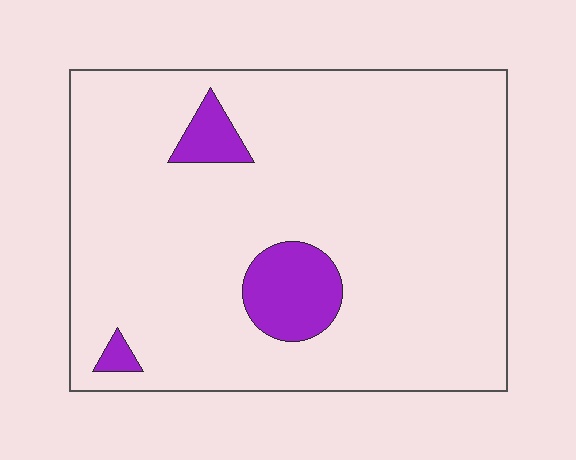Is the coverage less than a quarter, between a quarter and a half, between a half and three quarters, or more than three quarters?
Less than a quarter.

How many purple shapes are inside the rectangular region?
3.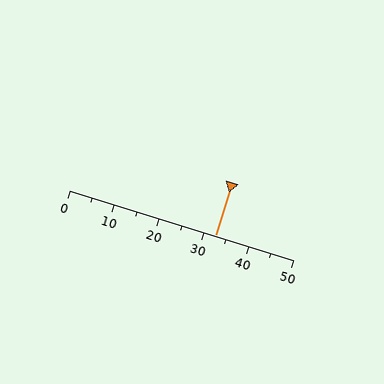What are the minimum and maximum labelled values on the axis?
The axis runs from 0 to 50.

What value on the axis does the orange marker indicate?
The marker indicates approximately 32.5.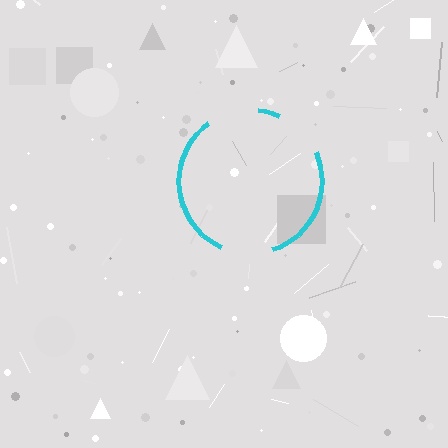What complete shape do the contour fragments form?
The contour fragments form a circle.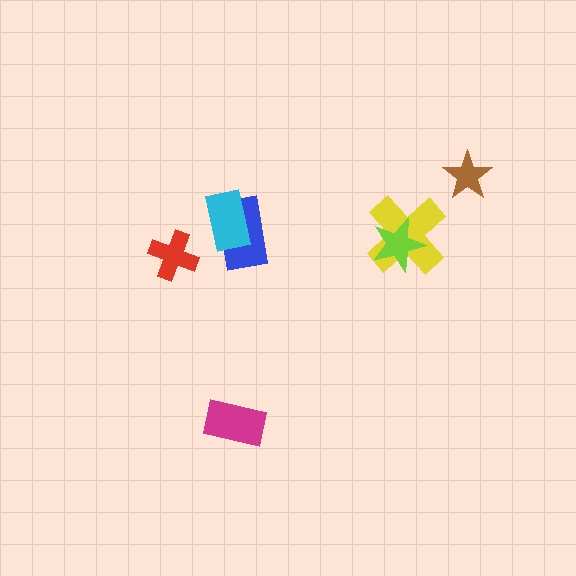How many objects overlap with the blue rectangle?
1 object overlaps with the blue rectangle.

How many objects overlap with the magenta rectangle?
0 objects overlap with the magenta rectangle.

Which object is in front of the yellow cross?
The lime star is in front of the yellow cross.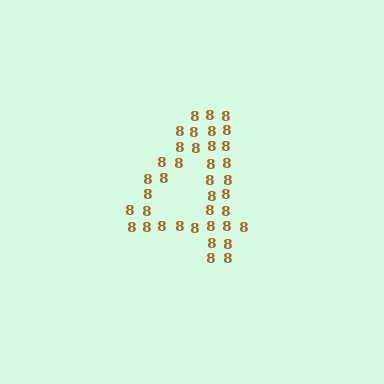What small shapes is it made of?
It is made of small digit 8's.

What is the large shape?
The large shape is the digit 4.